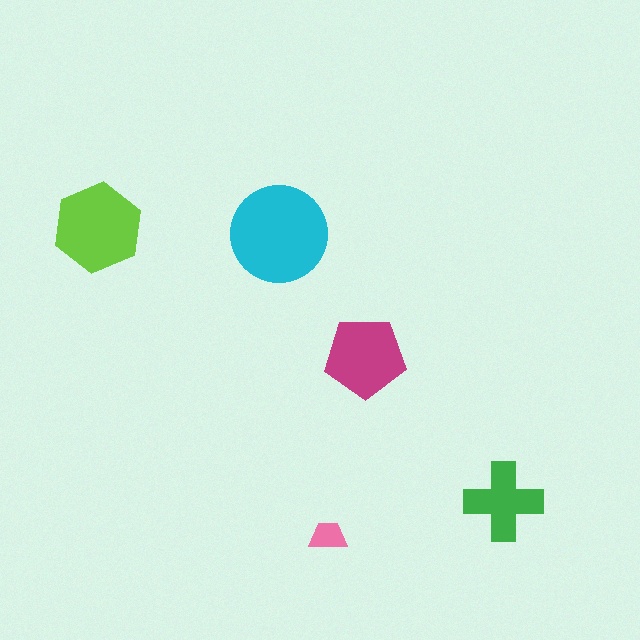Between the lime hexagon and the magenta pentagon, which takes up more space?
The lime hexagon.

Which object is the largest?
The cyan circle.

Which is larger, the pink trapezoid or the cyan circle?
The cyan circle.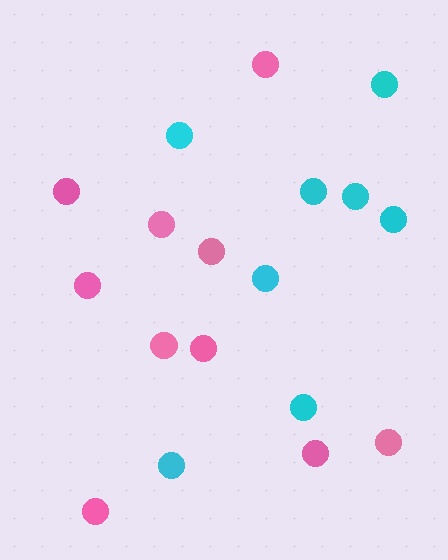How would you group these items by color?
There are 2 groups: one group of pink circles (10) and one group of cyan circles (8).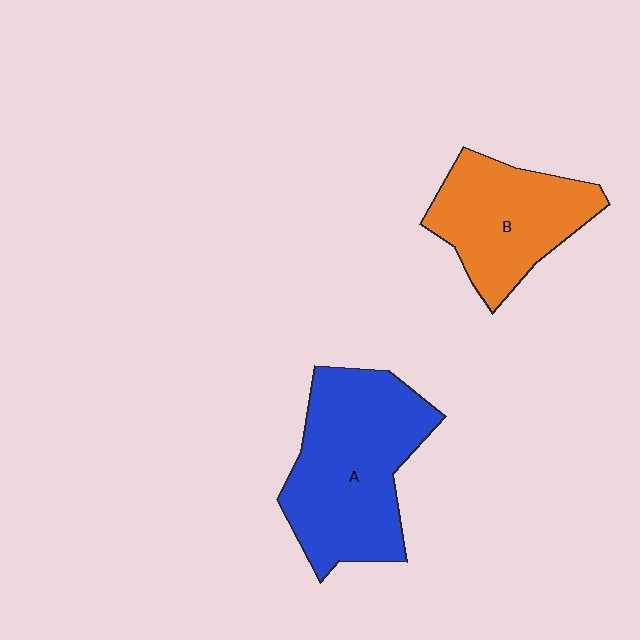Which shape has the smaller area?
Shape B (orange).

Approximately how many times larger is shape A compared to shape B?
Approximately 1.4 times.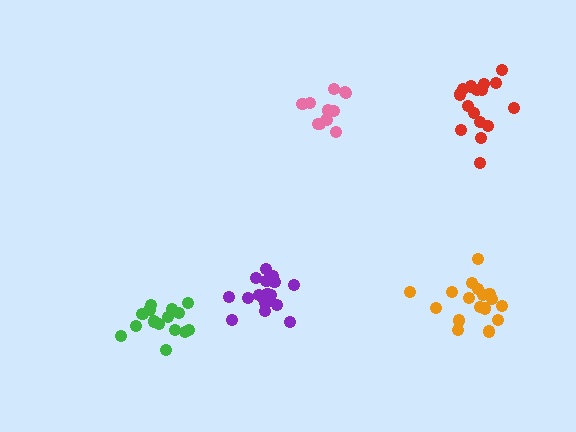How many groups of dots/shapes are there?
There are 5 groups.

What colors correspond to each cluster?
The clusters are colored: purple, pink, orange, red, green.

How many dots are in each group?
Group 1: 17 dots, Group 2: 11 dots, Group 3: 17 dots, Group 4: 16 dots, Group 5: 15 dots (76 total).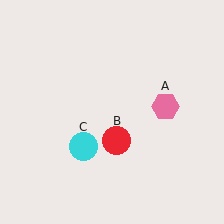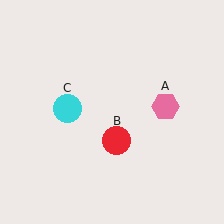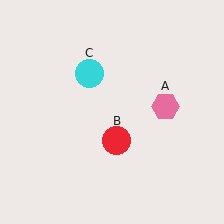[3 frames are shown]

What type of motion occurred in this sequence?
The cyan circle (object C) rotated clockwise around the center of the scene.